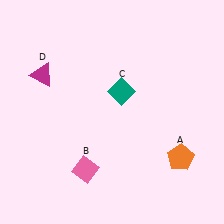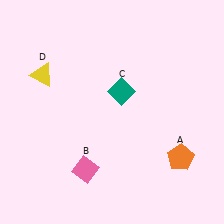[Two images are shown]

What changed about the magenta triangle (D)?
In Image 1, D is magenta. In Image 2, it changed to yellow.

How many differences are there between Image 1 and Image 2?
There is 1 difference between the two images.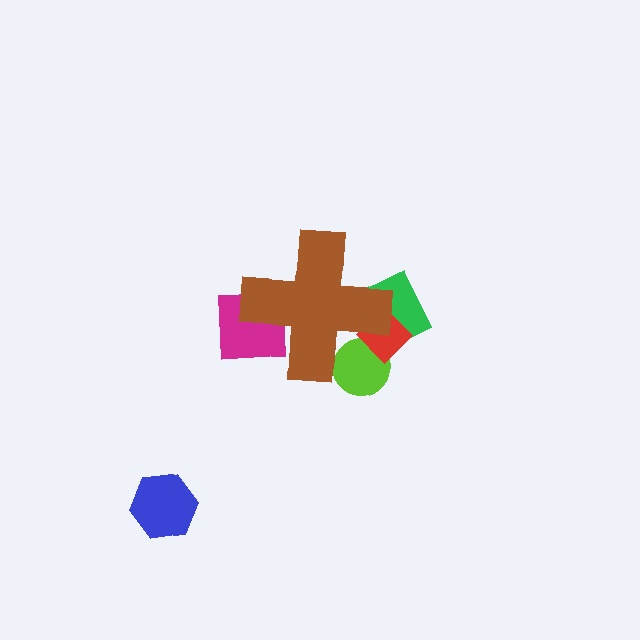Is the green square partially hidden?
Yes, the green square is partially hidden behind the brown cross.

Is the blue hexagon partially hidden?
No, the blue hexagon is fully visible.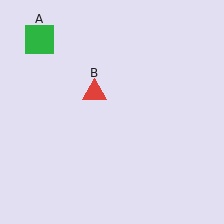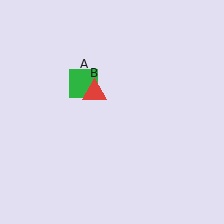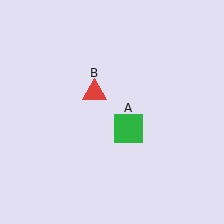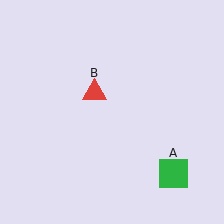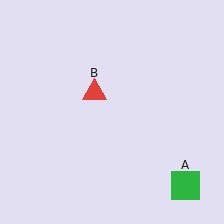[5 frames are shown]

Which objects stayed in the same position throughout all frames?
Red triangle (object B) remained stationary.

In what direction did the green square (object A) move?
The green square (object A) moved down and to the right.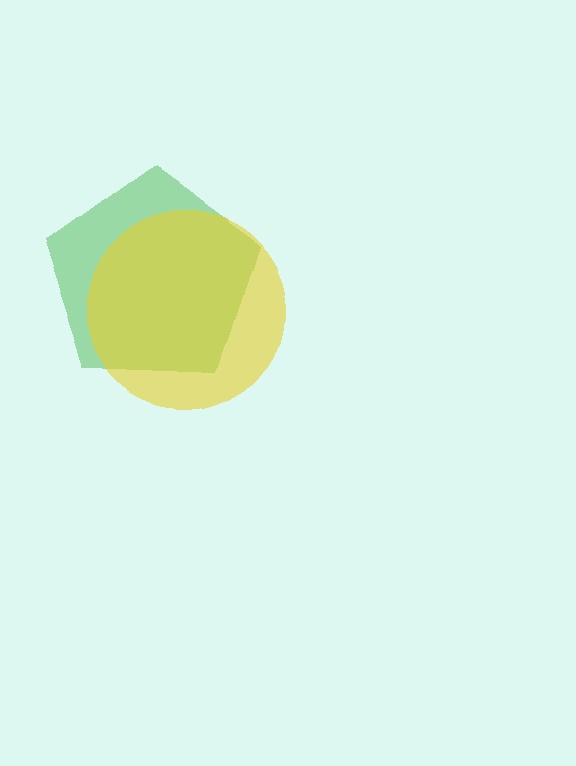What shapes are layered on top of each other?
The layered shapes are: a green pentagon, a yellow circle.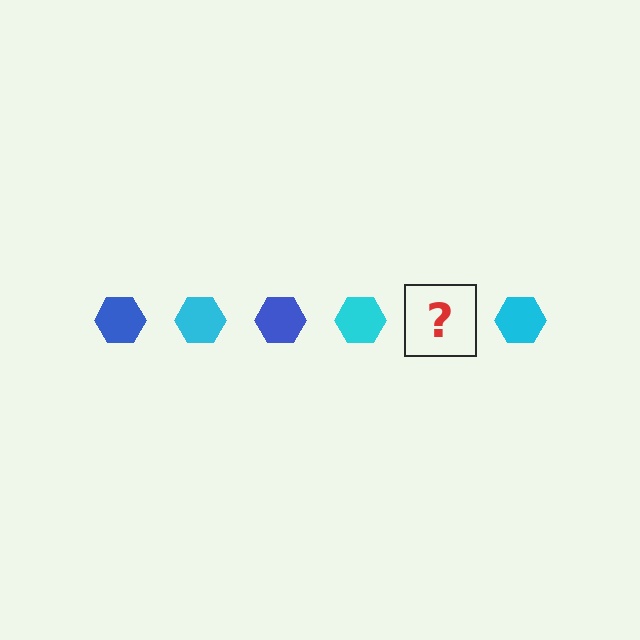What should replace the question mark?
The question mark should be replaced with a blue hexagon.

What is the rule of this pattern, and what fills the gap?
The rule is that the pattern cycles through blue, cyan hexagons. The gap should be filled with a blue hexagon.